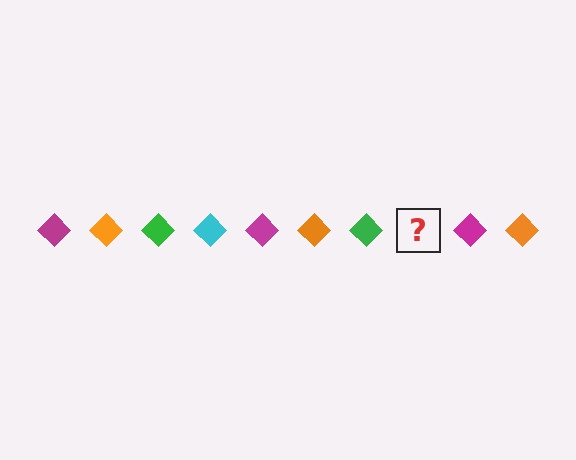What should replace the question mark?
The question mark should be replaced with a cyan diamond.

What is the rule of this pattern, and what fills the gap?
The rule is that the pattern cycles through magenta, orange, green, cyan diamonds. The gap should be filled with a cyan diamond.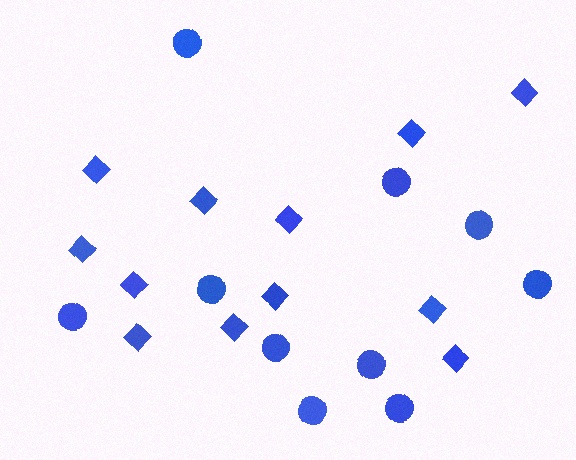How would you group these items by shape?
There are 2 groups: one group of diamonds (12) and one group of circles (10).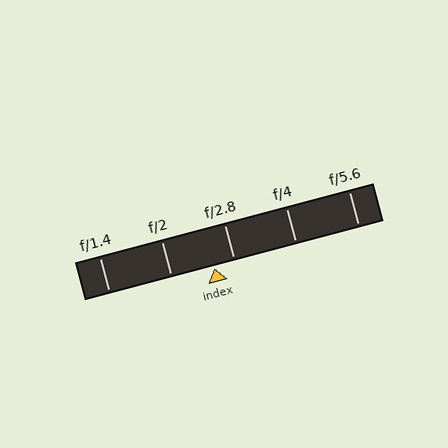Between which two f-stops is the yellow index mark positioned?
The index mark is between f/2 and f/2.8.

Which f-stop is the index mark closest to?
The index mark is closest to f/2.8.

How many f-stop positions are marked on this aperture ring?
There are 5 f-stop positions marked.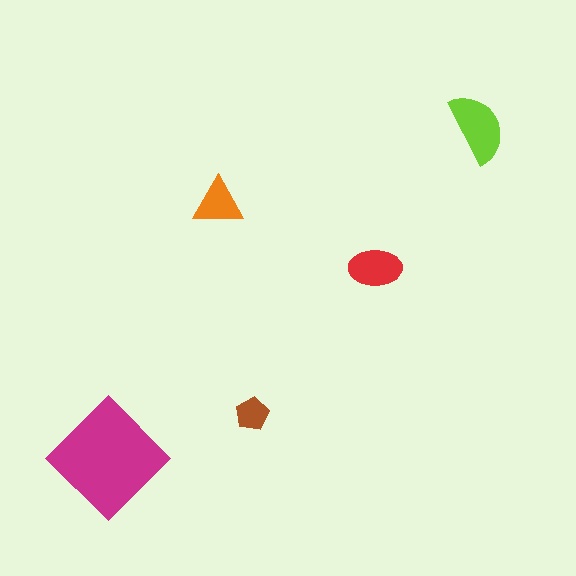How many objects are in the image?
There are 5 objects in the image.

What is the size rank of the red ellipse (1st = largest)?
3rd.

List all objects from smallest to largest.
The brown pentagon, the orange triangle, the red ellipse, the lime semicircle, the magenta diamond.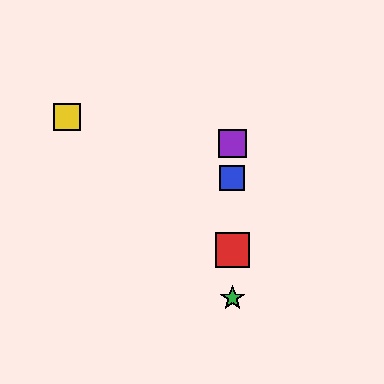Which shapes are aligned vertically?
The red square, the blue square, the green star, the purple square are aligned vertically.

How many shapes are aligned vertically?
4 shapes (the red square, the blue square, the green star, the purple square) are aligned vertically.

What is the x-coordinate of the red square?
The red square is at x≈232.